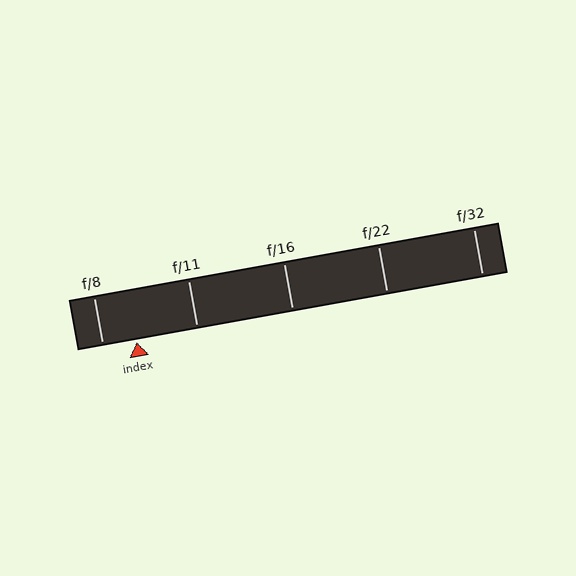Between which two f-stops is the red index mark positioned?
The index mark is between f/8 and f/11.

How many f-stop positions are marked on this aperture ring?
There are 5 f-stop positions marked.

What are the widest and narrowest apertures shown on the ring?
The widest aperture shown is f/8 and the narrowest is f/32.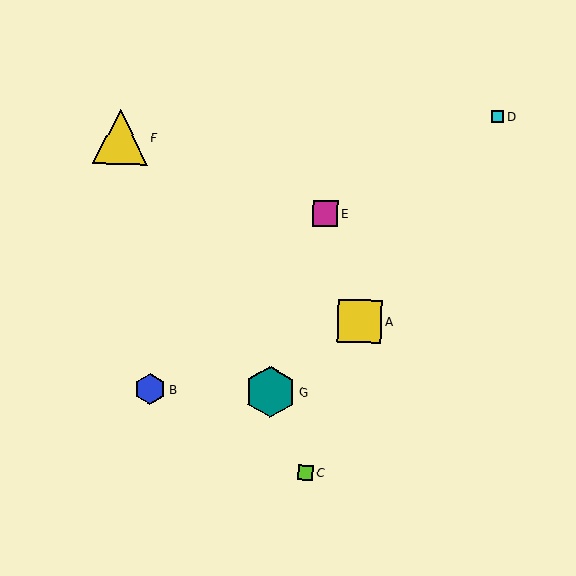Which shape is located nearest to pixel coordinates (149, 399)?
The blue hexagon (labeled B) at (150, 389) is nearest to that location.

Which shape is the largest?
The yellow triangle (labeled F) is the largest.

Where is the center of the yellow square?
The center of the yellow square is at (360, 321).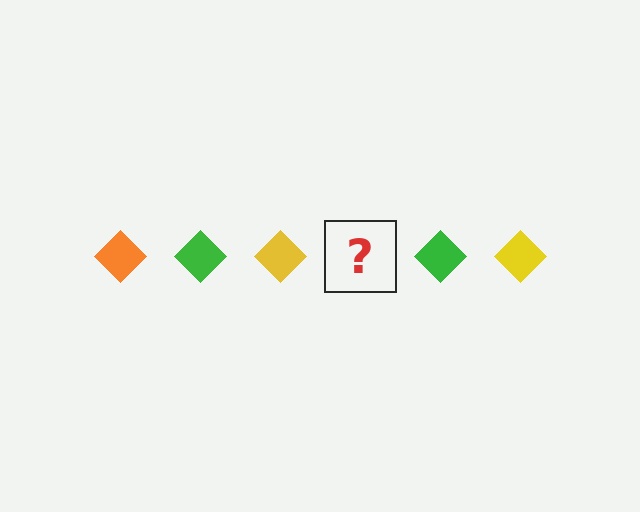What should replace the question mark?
The question mark should be replaced with an orange diamond.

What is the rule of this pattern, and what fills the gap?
The rule is that the pattern cycles through orange, green, yellow diamonds. The gap should be filled with an orange diamond.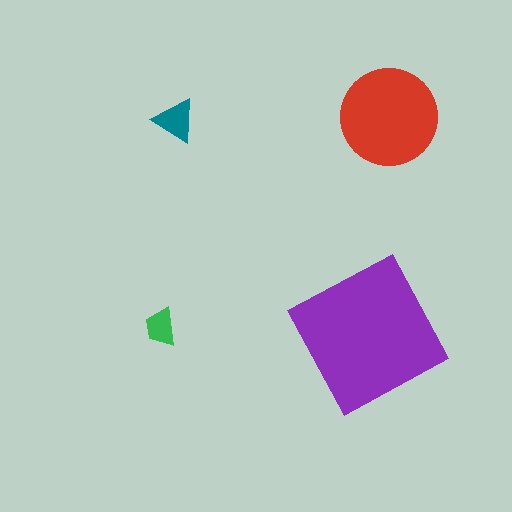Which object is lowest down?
The purple square is bottommost.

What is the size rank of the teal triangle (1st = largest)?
3rd.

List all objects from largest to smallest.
The purple square, the red circle, the teal triangle, the green trapezoid.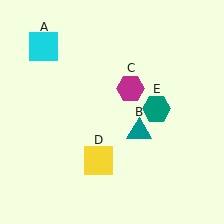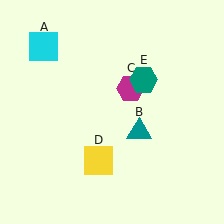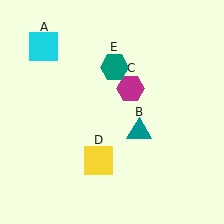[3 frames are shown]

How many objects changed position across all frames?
1 object changed position: teal hexagon (object E).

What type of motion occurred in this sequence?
The teal hexagon (object E) rotated counterclockwise around the center of the scene.